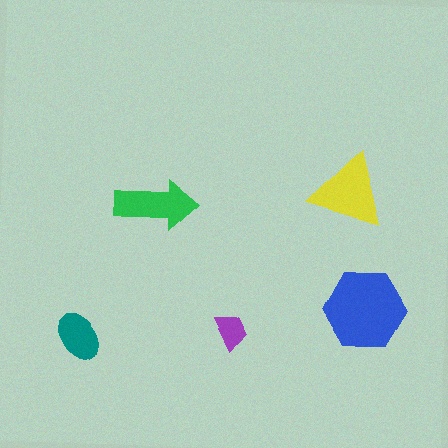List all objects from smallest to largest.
The purple trapezoid, the teal ellipse, the green arrow, the yellow triangle, the blue hexagon.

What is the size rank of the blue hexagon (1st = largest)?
1st.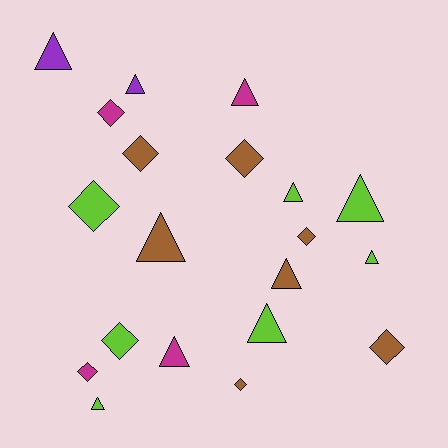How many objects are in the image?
There are 20 objects.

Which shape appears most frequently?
Triangle, with 11 objects.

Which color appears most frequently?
Lime, with 7 objects.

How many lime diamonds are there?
There are 2 lime diamonds.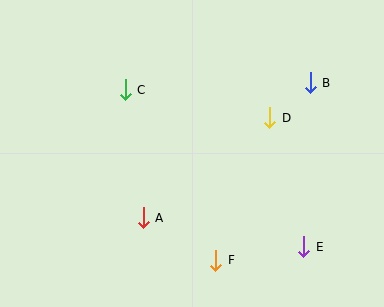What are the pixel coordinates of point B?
Point B is at (310, 83).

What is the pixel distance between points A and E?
The distance between A and E is 163 pixels.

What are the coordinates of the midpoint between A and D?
The midpoint between A and D is at (207, 168).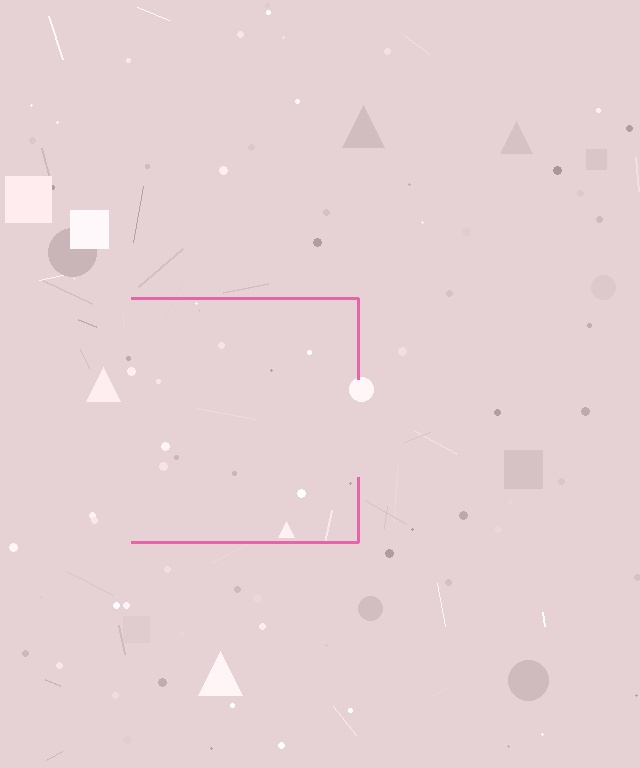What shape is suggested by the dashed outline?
The dashed outline suggests a square.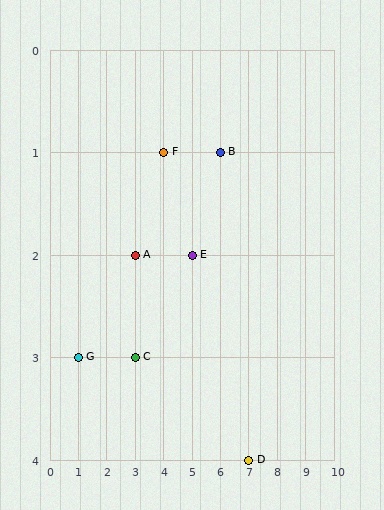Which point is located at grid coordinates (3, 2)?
Point A is at (3, 2).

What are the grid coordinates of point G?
Point G is at grid coordinates (1, 3).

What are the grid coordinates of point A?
Point A is at grid coordinates (3, 2).